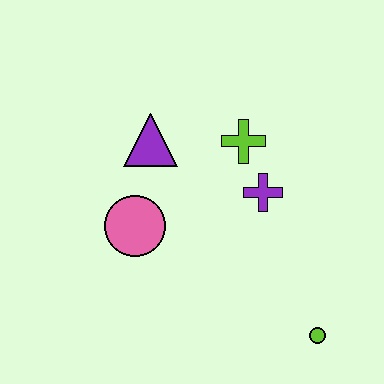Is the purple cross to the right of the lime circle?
No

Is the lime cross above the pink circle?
Yes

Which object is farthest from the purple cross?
The lime circle is farthest from the purple cross.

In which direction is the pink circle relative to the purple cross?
The pink circle is to the left of the purple cross.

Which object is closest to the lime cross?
The purple cross is closest to the lime cross.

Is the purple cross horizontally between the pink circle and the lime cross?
No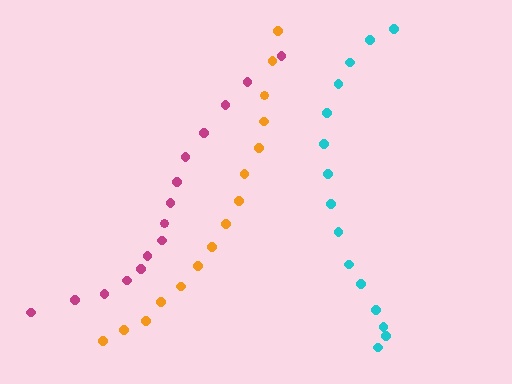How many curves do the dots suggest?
There are 3 distinct paths.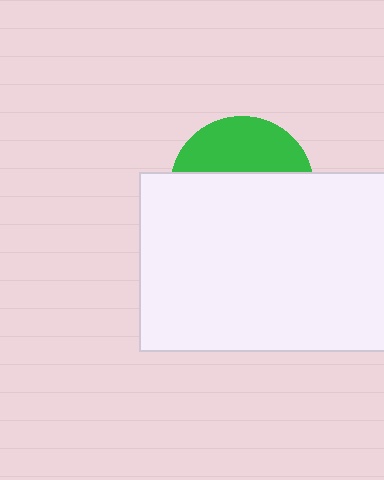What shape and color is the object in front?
The object in front is a white rectangle.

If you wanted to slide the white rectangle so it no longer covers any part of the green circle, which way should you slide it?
Slide it down — that is the most direct way to separate the two shapes.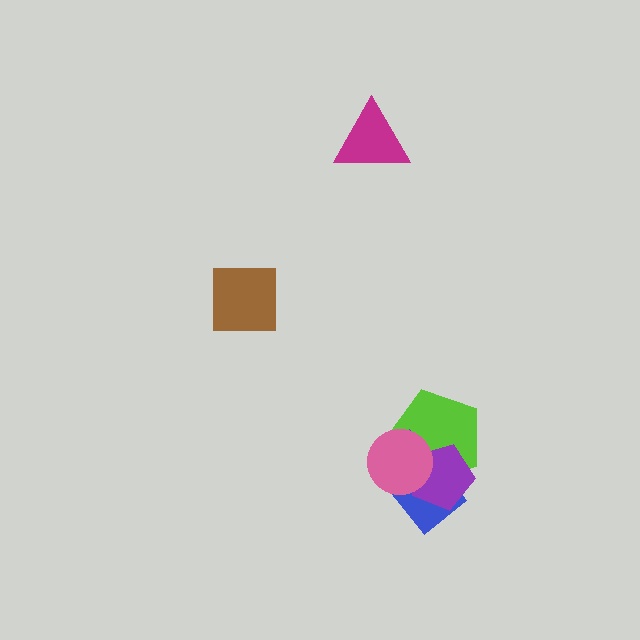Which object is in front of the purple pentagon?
The pink circle is in front of the purple pentagon.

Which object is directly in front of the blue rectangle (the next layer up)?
The purple pentagon is directly in front of the blue rectangle.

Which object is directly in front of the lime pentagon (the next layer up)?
The blue rectangle is directly in front of the lime pentagon.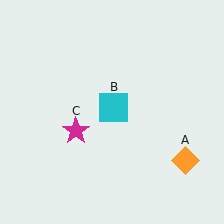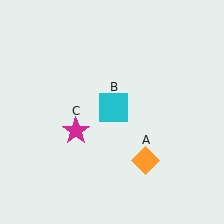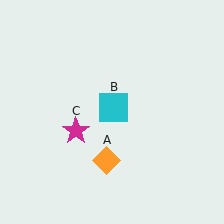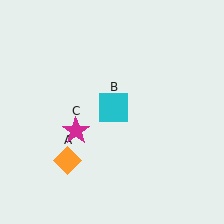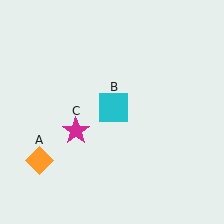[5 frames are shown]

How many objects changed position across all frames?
1 object changed position: orange diamond (object A).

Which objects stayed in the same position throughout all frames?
Cyan square (object B) and magenta star (object C) remained stationary.